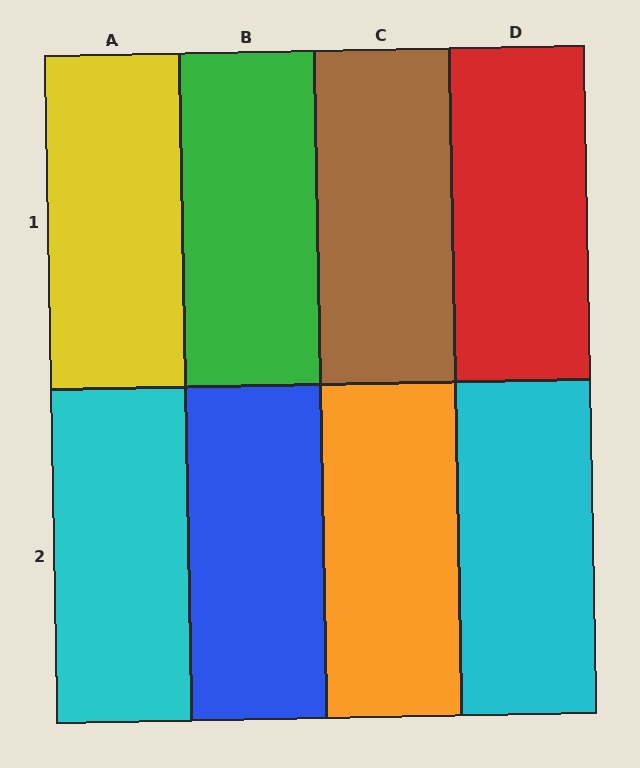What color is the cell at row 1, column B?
Green.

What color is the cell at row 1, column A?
Yellow.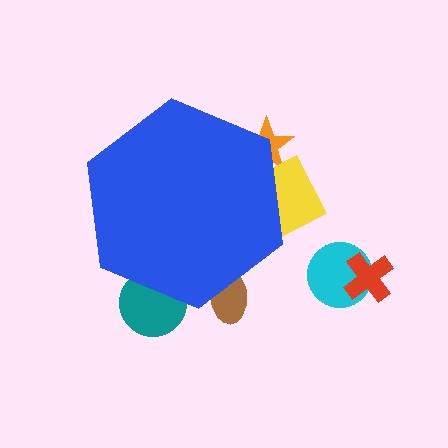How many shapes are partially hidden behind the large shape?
4 shapes are partially hidden.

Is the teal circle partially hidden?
Yes, the teal circle is partially hidden behind the blue hexagon.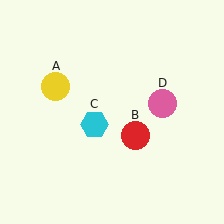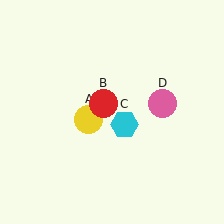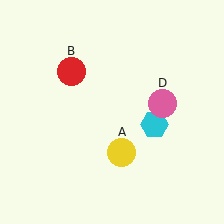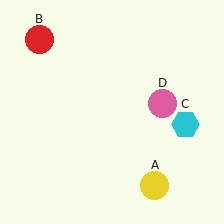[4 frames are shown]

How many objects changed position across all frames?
3 objects changed position: yellow circle (object A), red circle (object B), cyan hexagon (object C).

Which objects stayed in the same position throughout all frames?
Pink circle (object D) remained stationary.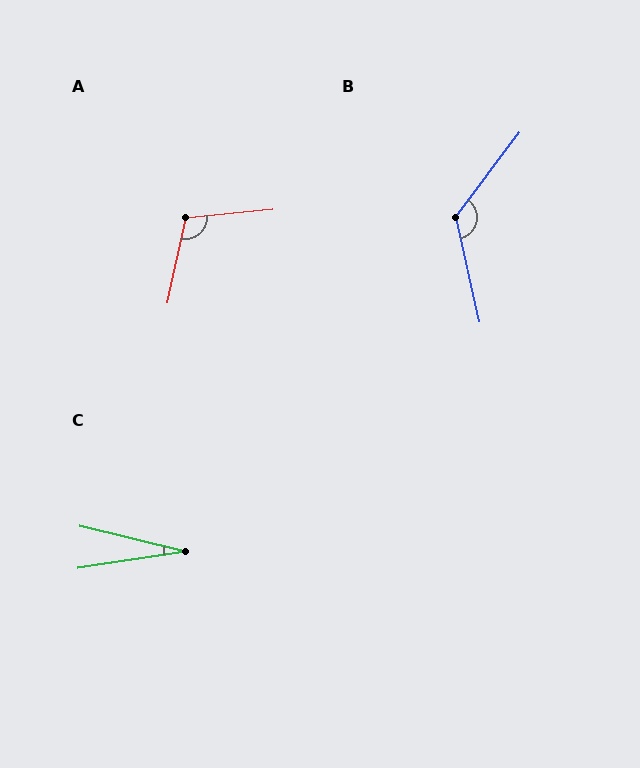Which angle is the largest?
B, at approximately 130 degrees.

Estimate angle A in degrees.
Approximately 108 degrees.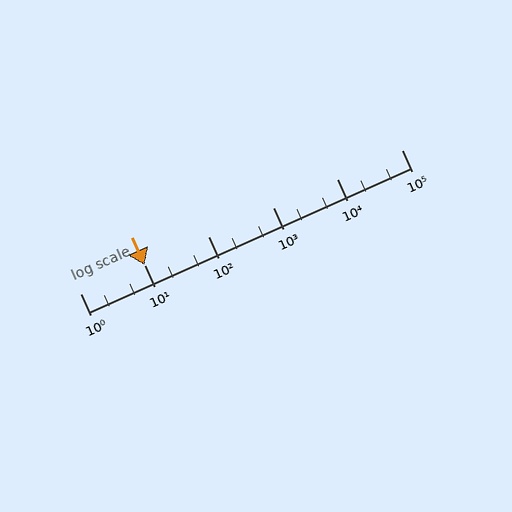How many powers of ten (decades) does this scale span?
The scale spans 5 decades, from 1 to 100000.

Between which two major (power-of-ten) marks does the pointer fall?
The pointer is between 10 and 100.